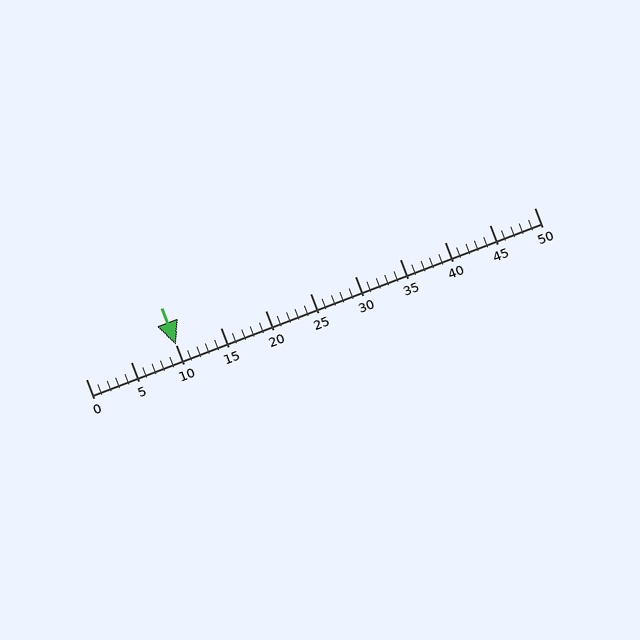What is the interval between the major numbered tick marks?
The major tick marks are spaced 5 units apart.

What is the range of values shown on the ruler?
The ruler shows values from 0 to 50.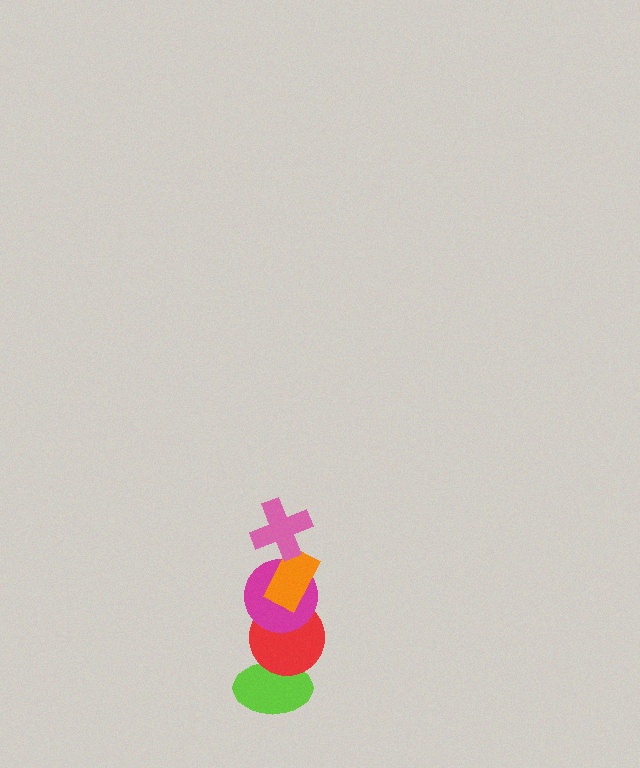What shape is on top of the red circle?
The magenta circle is on top of the red circle.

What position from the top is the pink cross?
The pink cross is 1st from the top.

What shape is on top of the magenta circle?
The orange rectangle is on top of the magenta circle.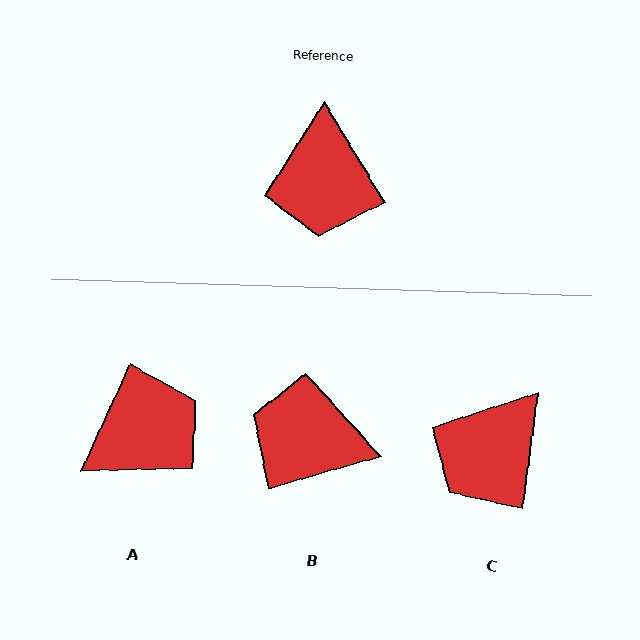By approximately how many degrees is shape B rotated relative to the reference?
Approximately 105 degrees clockwise.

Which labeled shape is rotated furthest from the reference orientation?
A, about 124 degrees away.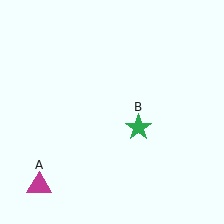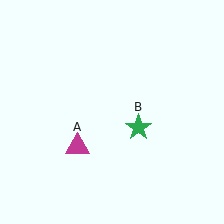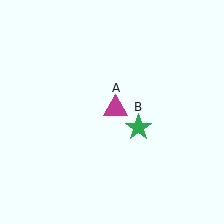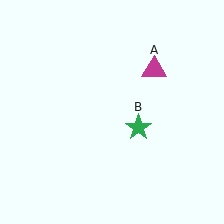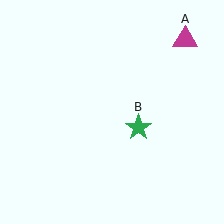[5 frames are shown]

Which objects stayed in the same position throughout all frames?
Green star (object B) remained stationary.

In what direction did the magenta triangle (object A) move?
The magenta triangle (object A) moved up and to the right.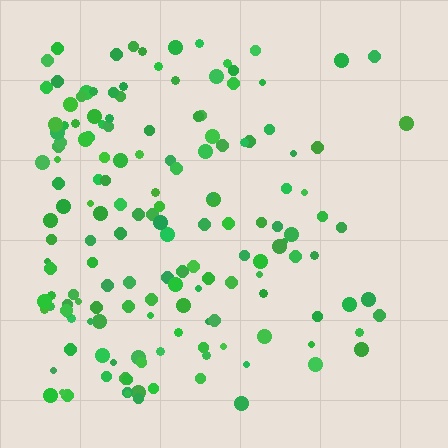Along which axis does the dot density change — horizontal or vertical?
Horizontal.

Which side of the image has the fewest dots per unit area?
The right.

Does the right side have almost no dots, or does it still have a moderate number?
Still a moderate number, just noticeably fewer than the left.